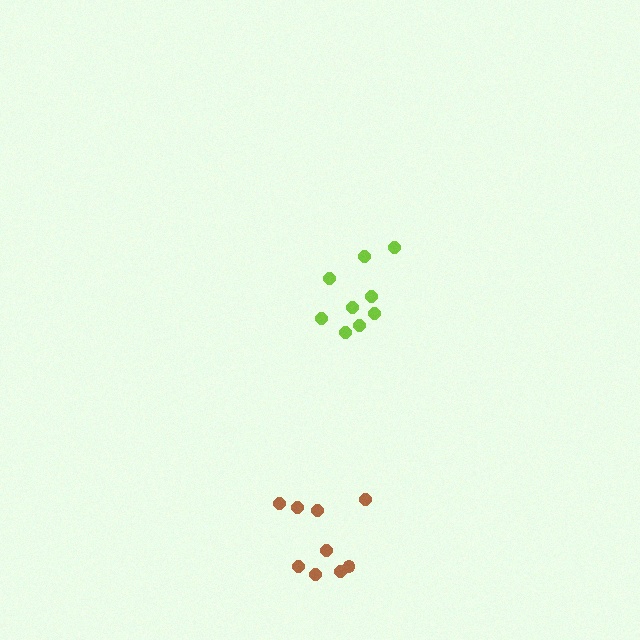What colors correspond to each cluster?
The clusters are colored: lime, brown.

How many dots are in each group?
Group 1: 9 dots, Group 2: 9 dots (18 total).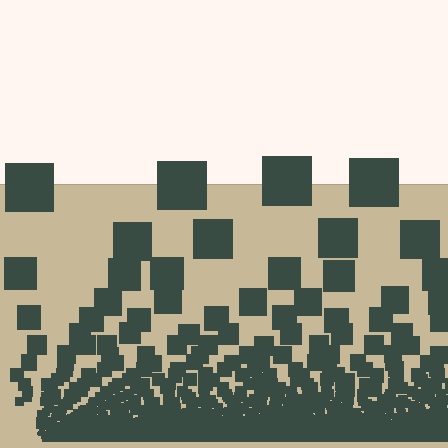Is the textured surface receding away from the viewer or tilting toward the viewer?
The surface appears to tilt toward the viewer. Texture elements get larger and sparser toward the top.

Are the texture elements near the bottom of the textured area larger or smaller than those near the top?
Smaller. The gradient is inverted — elements near the bottom are smaller and denser.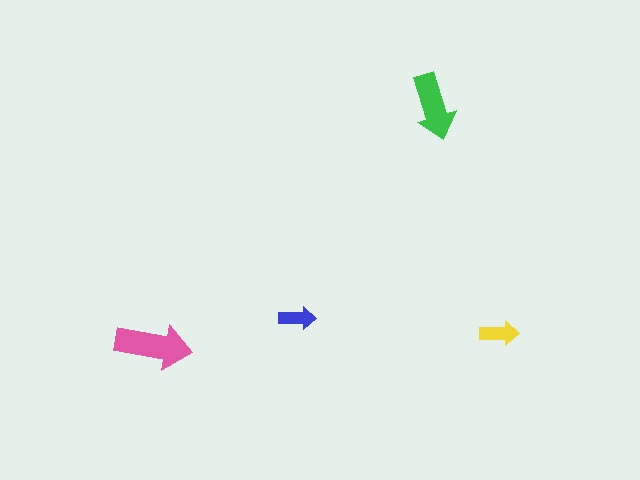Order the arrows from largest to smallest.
the pink one, the green one, the yellow one, the blue one.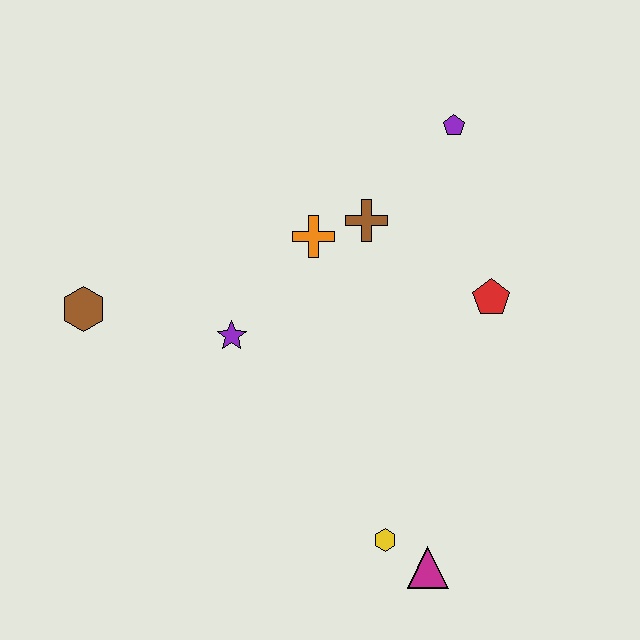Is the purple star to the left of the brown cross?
Yes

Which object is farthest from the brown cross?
The magenta triangle is farthest from the brown cross.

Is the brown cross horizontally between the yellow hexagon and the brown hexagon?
Yes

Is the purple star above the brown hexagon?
No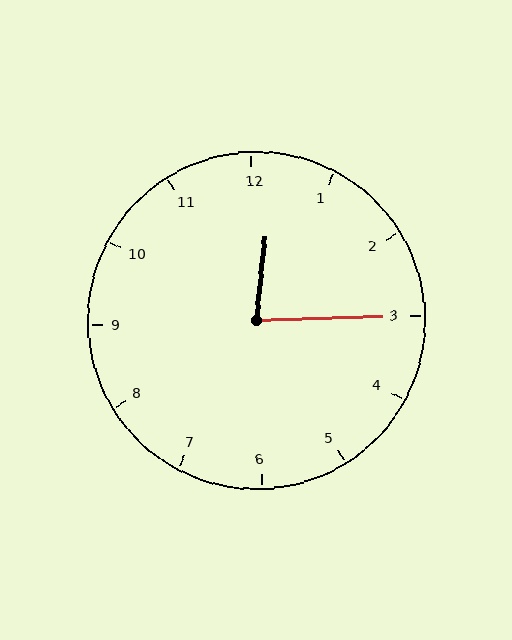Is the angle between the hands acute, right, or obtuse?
It is acute.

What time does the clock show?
12:15.